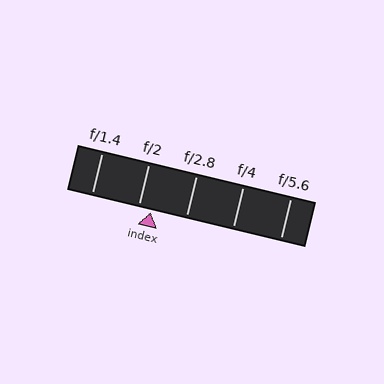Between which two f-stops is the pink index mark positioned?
The index mark is between f/2 and f/2.8.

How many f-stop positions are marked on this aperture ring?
There are 5 f-stop positions marked.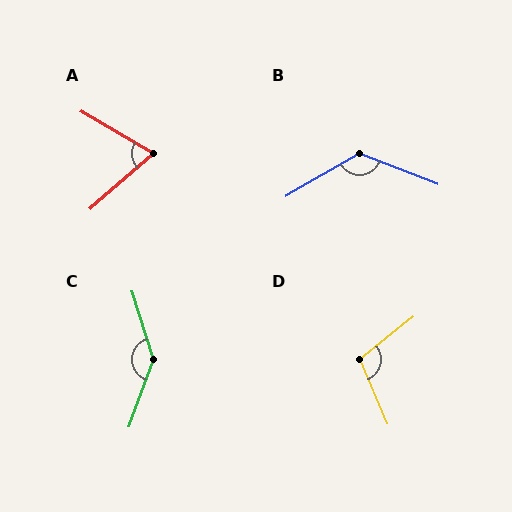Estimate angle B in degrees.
Approximately 129 degrees.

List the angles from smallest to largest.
A (72°), D (106°), B (129°), C (143°).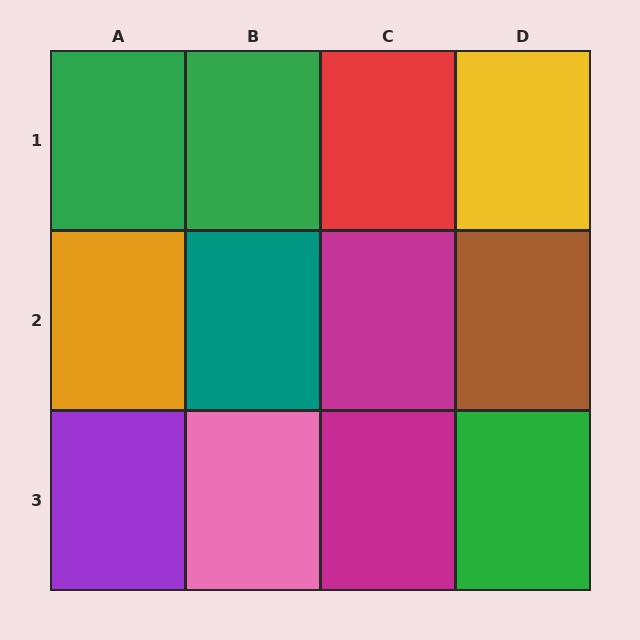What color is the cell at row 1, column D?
Yellow.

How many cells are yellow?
1 cell is yellow.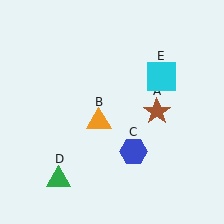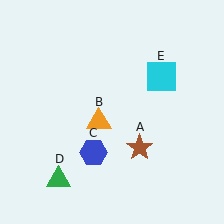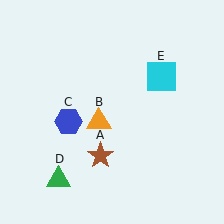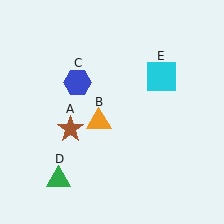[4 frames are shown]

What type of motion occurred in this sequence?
The brown star (object A), blue hexagon (object C) rotated clockwise around the center of the scene.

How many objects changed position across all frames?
2 objects changed position: brown star (object A), blue hexagon (object C).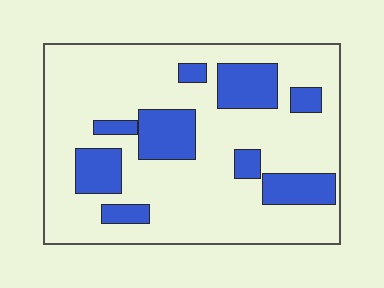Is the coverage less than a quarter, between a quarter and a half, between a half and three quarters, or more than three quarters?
Less than a quarter.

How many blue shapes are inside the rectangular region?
9.